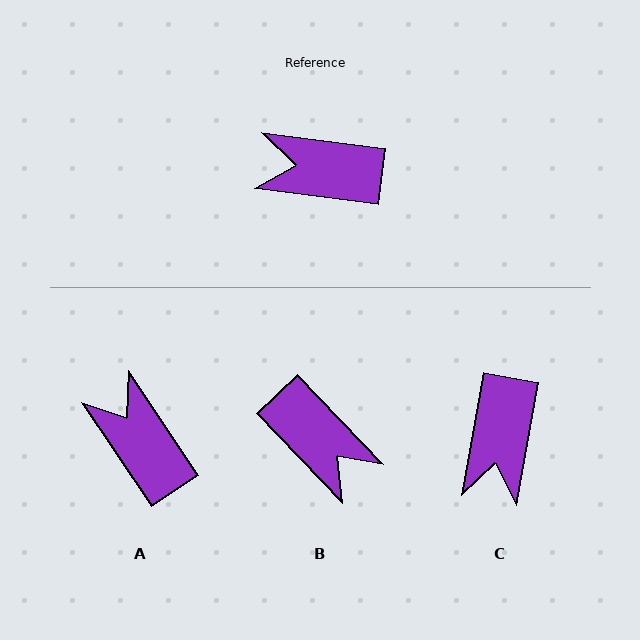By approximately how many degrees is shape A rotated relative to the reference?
Approximately 49 degrees clockwise.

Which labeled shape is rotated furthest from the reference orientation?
B, about 141 degrees away.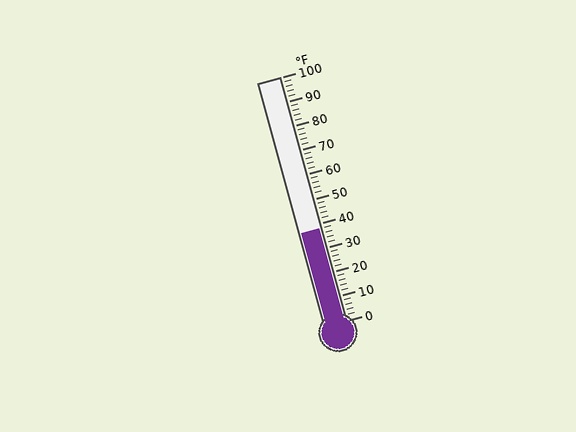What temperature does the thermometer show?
The thermometer shows approximately 38°F.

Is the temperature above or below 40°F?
The temperature is below 40°F.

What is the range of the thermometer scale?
The thermometer scale ranges from 0°F to 100°F.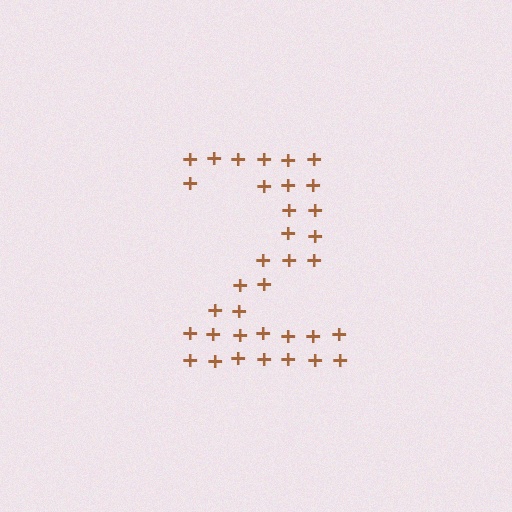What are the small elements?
The small elements are plus signs.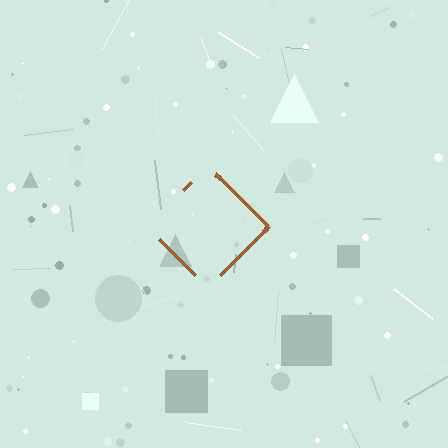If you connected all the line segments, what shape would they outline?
They would outline a diamond.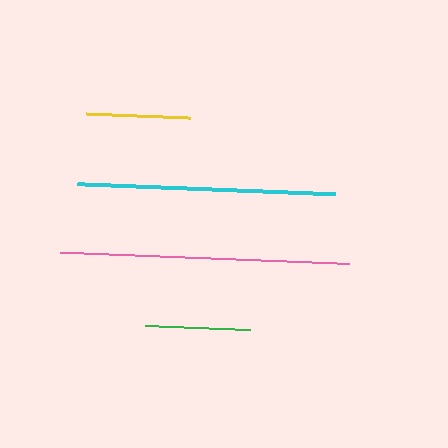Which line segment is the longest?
The pink line is the longest at approximately 289 pixels.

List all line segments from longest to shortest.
From longest to shortest: pink, cyan, green, yellow.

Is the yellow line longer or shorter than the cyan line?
The cyan line is longer than the yellow line.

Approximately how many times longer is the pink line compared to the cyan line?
The pink line is approximately 1.1 times the length of the cyan line.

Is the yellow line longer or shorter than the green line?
The green line is longer than the yellow line.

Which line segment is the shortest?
The yellow line is the shortest at approximately 104 pixels.